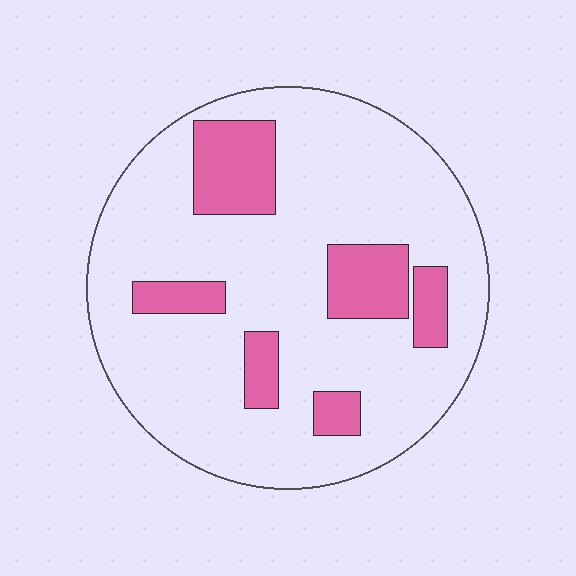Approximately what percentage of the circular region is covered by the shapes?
Approximately 20%.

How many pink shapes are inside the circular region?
6.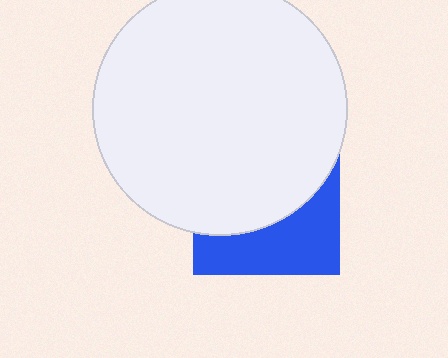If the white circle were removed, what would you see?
You would see the complete blue square.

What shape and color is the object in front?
The object in front is a white circle.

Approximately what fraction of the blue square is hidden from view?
Roughly 61% of the blue square is hidden behind the white circle.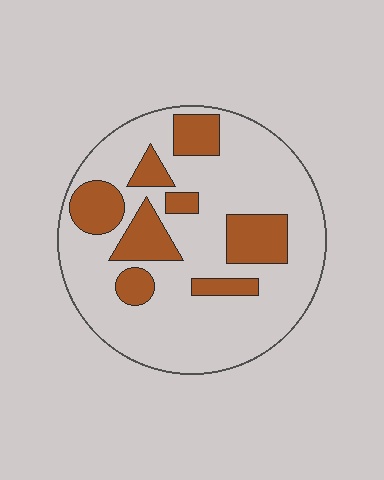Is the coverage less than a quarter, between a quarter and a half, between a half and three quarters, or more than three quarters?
Between a quarter and a half.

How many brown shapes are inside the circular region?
8.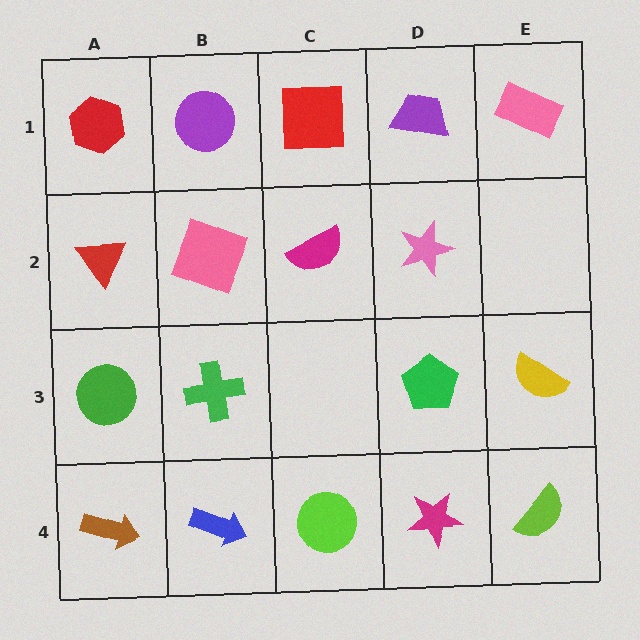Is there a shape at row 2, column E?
No, that cell is empty.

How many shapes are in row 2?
4 shapes.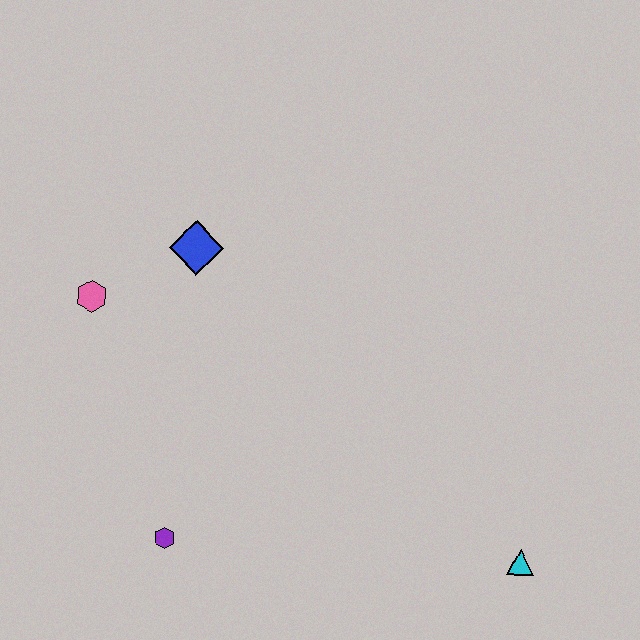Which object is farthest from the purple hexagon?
The cyan triangle is farthest from the purple hexagon.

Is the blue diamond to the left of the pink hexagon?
No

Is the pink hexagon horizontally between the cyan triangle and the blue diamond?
No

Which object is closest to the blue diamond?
The pink hexagon is closest to the blue diamond.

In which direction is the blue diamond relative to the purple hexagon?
The blue diamond is above the purple hexagon.